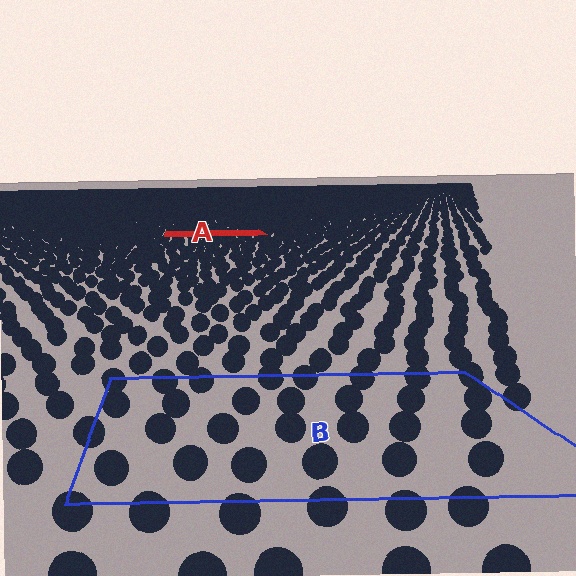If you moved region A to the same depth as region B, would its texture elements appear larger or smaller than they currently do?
They would appear larger. At a closer depth, the same texture elements are projected at a bigger on-screen size.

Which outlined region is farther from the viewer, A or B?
Region A is farther from the viewer — the texture elements inside it appear smaller and more densely packed.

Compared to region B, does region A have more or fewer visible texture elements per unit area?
Region A has more texture elements per unit area — they are packed more densely because it is farther away.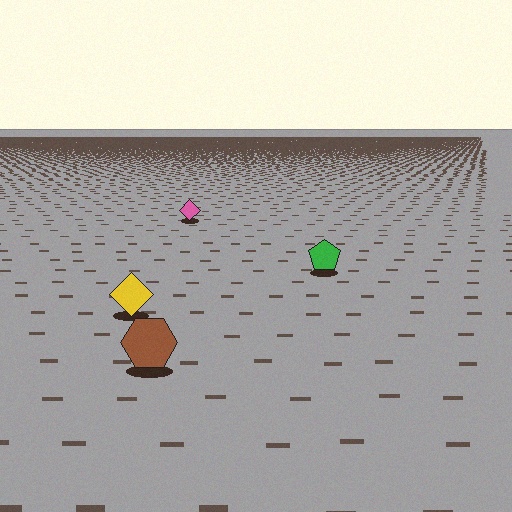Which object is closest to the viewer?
The brown hexagon is closest. The texture marks near it are larger and more spread out.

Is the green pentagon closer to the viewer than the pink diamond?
Yes. The green pentagon is closer — you can tell from the texture gradient: the ground texture is coarser near it.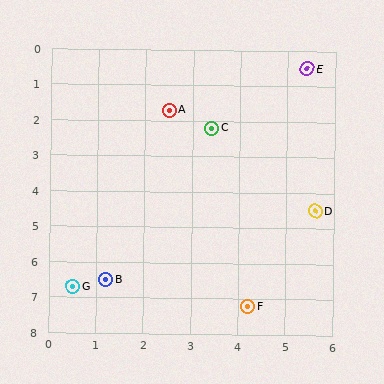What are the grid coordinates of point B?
Point B is at approximately (1.2, 6.5).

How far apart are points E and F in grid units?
Points E and F are about 6.8 grid units apart.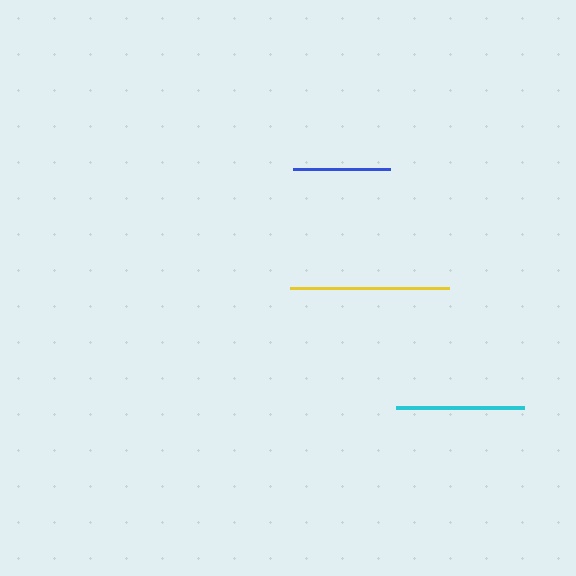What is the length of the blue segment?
The blue segment is approximately 97 pixels long.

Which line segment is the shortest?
The blue line is the shortest at approximately 97 pixels.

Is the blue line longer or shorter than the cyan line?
The cyan line is longer than the blue line.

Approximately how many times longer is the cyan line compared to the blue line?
The cyan line is approximately 1.3 times the length of the blue line.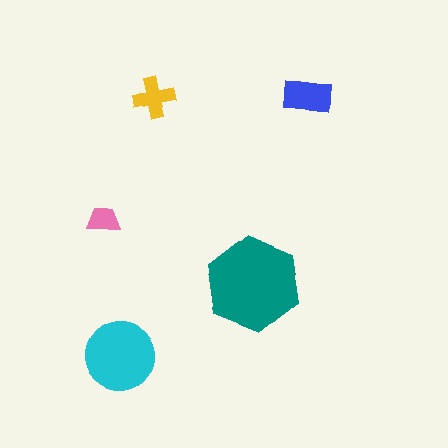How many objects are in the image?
There are 5 objects in the image.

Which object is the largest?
The teal hexagon.